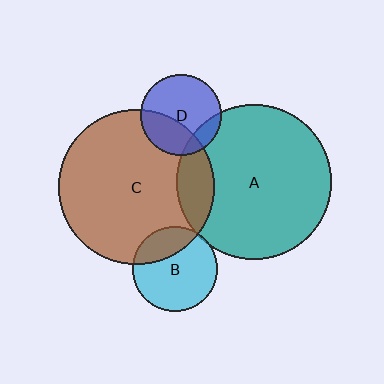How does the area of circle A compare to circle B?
Approximately 3.3 times.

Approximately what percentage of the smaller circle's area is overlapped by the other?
Approximately 5%.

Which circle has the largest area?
Circle C (brown).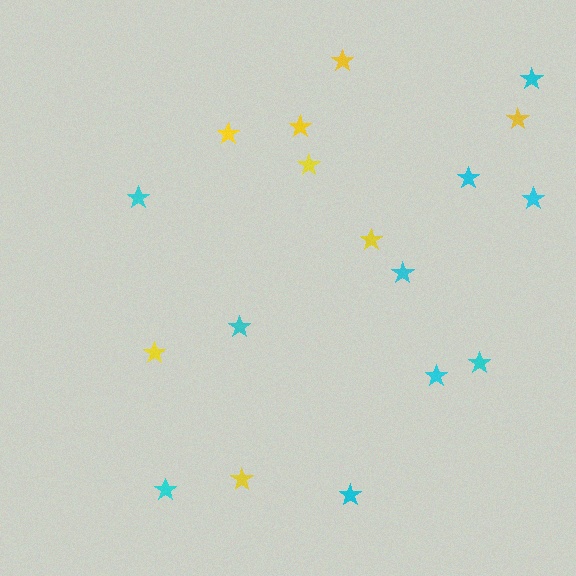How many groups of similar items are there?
There are 2 groups: one group of yellow stars (8) and one group of cyan stars (10).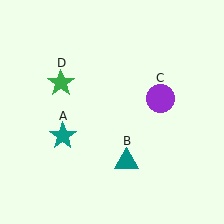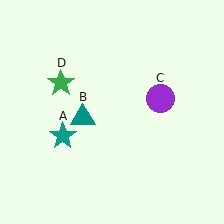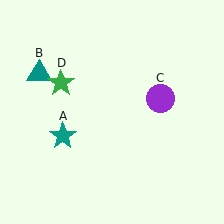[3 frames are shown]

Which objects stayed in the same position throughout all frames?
Teal star (object A) and purple circle (object C) and green star (object D) remained stationary.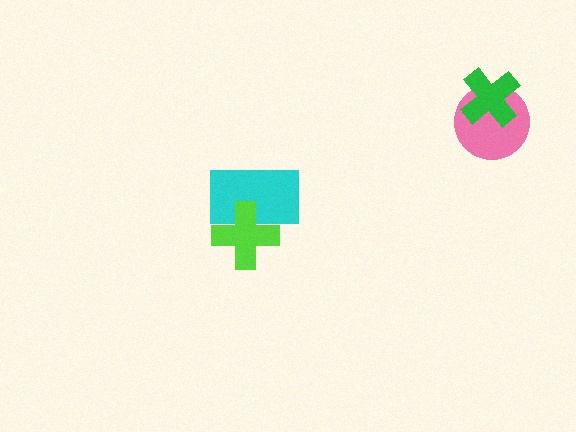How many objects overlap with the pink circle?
1 object overlaps with the pink circle.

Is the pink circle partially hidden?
Yes, it is partially covered by another shape.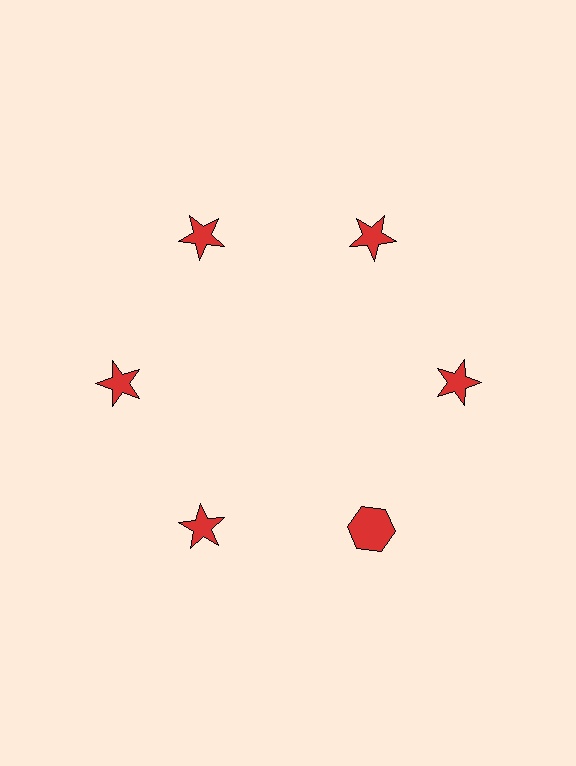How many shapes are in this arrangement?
There are 6 shapes arranged in a ring pattern.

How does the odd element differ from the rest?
It has a different shape: hexagon instead of star.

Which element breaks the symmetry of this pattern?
The red hexagon at roughly the 5 o'clock position breaks the symmetry. All other shapes are red stars.